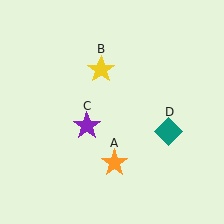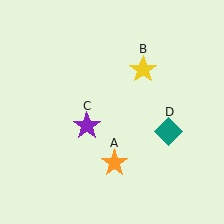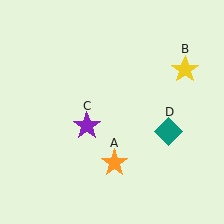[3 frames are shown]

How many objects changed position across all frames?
1 object changed position: yellow star (object B).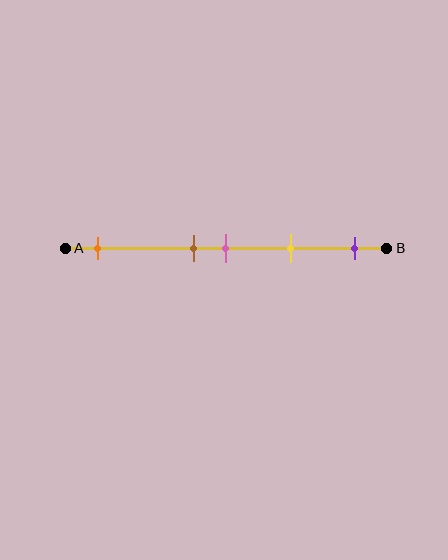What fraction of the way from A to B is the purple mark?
The purple mark is approximately 90% (0.9) of the way from A to B.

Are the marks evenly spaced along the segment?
No, the marks are not evenly spaced.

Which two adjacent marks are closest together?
The brown and pink marks are the closest adjacent pair.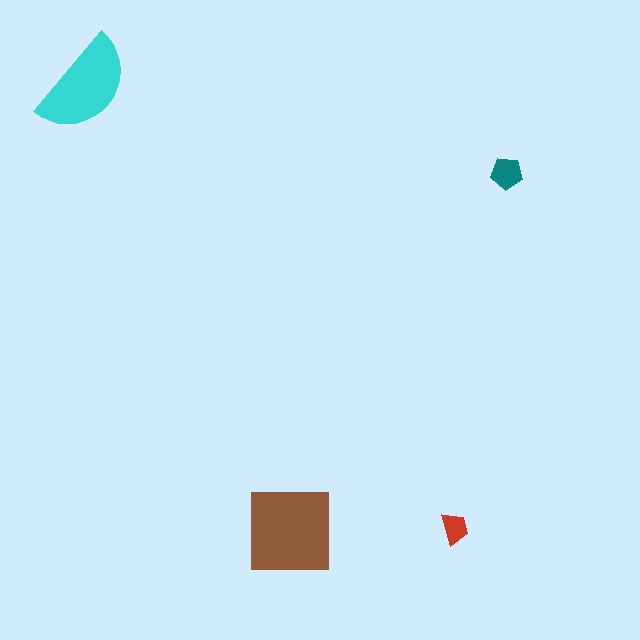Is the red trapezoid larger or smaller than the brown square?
Smaller.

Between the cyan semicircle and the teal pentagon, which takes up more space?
The cyan semicircle.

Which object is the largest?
The brown square.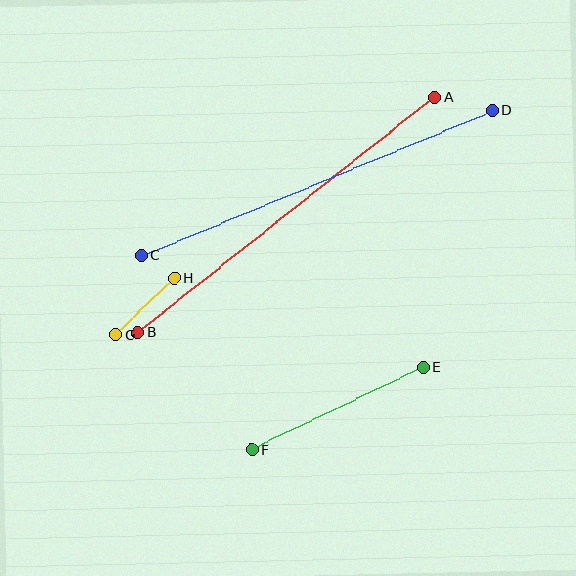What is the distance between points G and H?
The distance is approximately 81 pixels.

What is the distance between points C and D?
The distance is approximately 379 pixels.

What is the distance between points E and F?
The distance is approximately 190 pixels.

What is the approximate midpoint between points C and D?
The midpoint is at approximately (317, 183) pixels.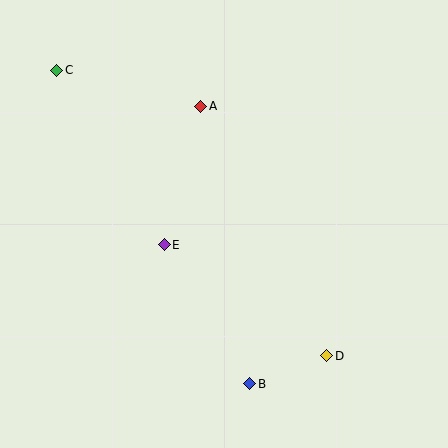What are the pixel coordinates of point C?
Point C is at (57, 70).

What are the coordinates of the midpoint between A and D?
The midpoint between A and D is at (264, 231).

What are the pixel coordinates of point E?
Point E is at (164, 245).